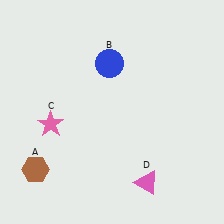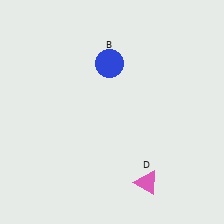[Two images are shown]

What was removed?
The brown hexagon (A), the pink star (C) were removed in Image 2.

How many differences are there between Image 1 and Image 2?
There are 2 differences between the two images.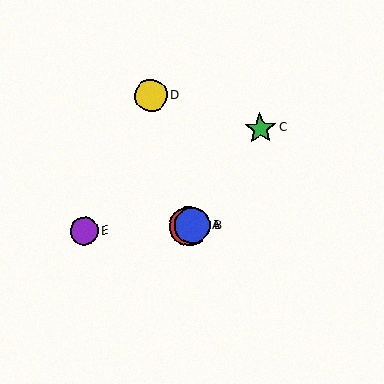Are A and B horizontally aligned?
Yes, both are at y≈226.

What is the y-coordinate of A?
Object A is at y≈226.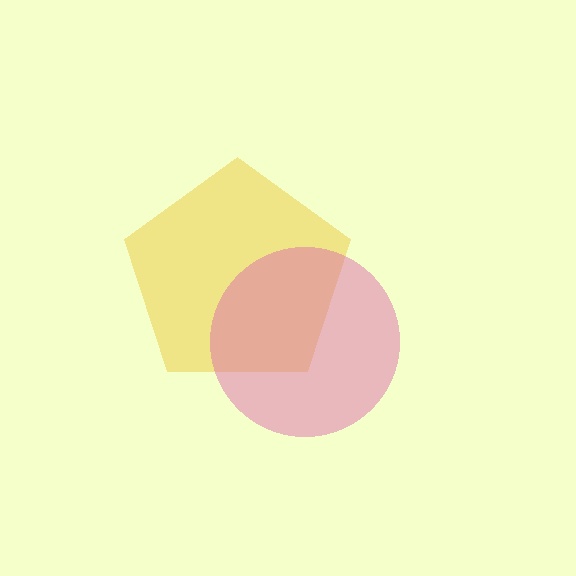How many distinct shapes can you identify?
There are 2 distinct shapes: a yellow pentagon, a pink circle.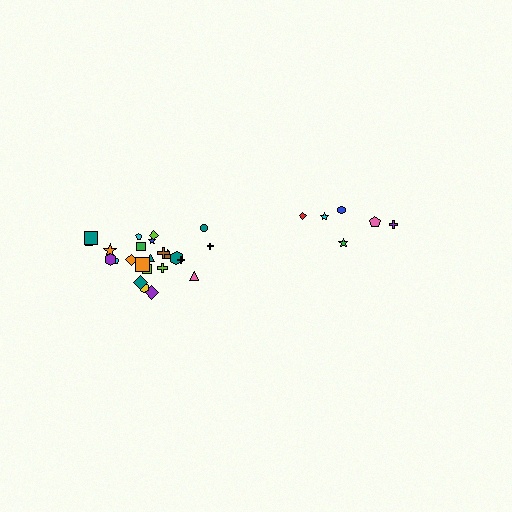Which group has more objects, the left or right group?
The left group.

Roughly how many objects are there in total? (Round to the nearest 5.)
Roughly 30 objects in total.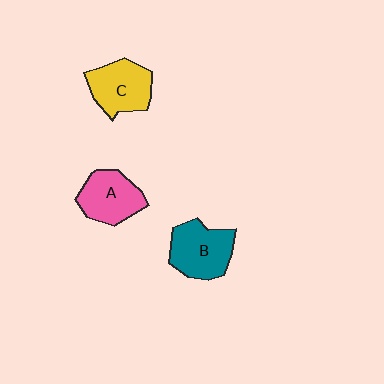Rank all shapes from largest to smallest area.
From largest to smallest: B (teal), C (yellow), A (pink).